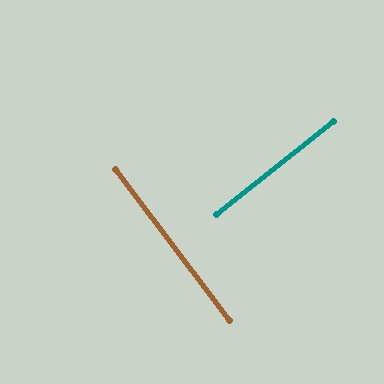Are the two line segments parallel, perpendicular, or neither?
Perpendicular — they meet at approximately 89°.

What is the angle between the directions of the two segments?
Approximately 89 degrees.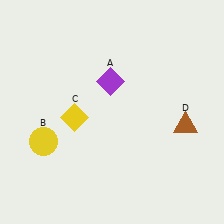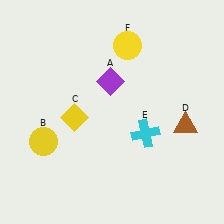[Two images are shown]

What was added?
A cyan cross (E), a yellow circle (F) were added in Image 2.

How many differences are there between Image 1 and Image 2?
There are 2 differences between the two images.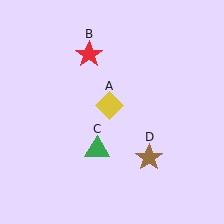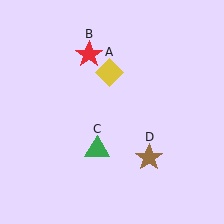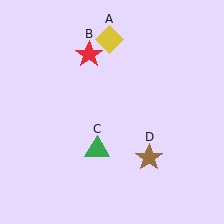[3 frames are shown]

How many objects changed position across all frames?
1 object changed position: yellow diamond (object A).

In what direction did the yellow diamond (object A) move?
The yellow diamond (object A) moved up.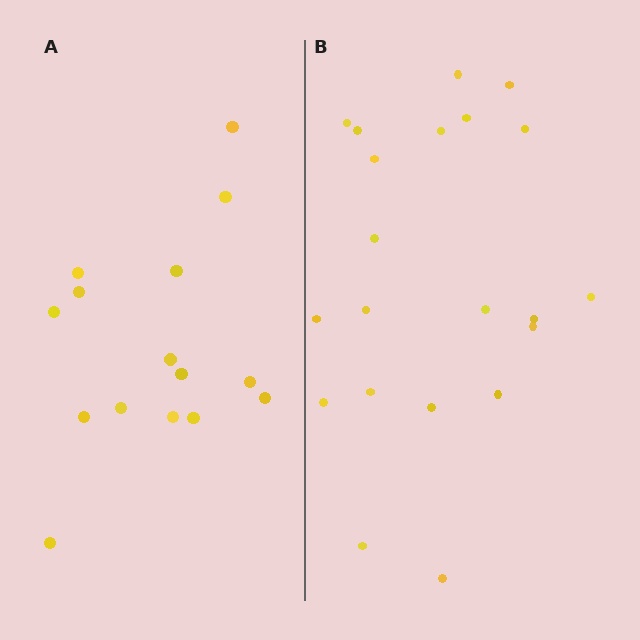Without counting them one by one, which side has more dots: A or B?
Region B (the right region) has more dots.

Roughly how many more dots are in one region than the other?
Region B has about 6 more dots than region A.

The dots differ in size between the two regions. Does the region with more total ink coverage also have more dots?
No. Region A has more total ink coverage because its dots are larger, but region B actually contains more individual dots. Total area can be misleading — the number of items is what matters here.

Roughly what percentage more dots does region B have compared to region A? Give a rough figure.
About 40% more.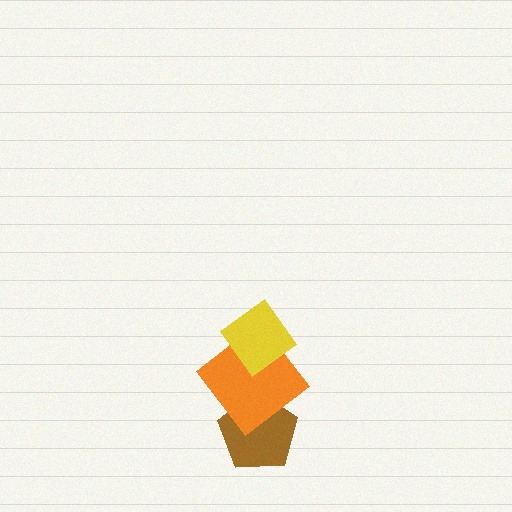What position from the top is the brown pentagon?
The brown pentagon is 3rd from the top.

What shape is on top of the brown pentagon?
The orange diamond is on top of the brown pentagon.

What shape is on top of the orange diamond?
The yellow diamond is on top of the orange diamond.